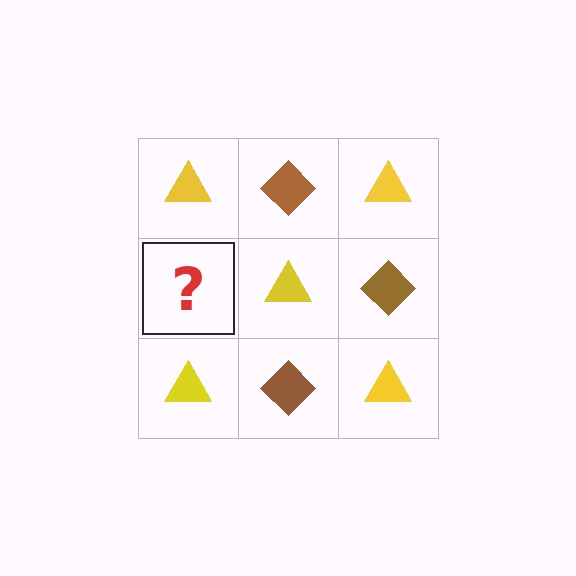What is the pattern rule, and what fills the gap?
The rule is that it alternates yellow triangle and brown diamond in a checkerboard pattern. The gap should be filled with a brown diamond.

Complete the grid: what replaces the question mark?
The question mark should be replaced with a brown diamond.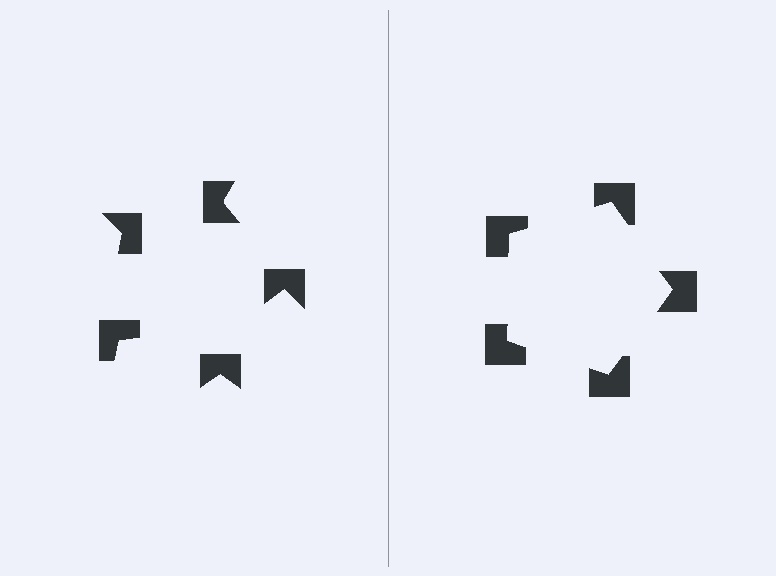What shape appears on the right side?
An illusory pentagon.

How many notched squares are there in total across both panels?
10 — 5 on each side.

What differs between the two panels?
The notched squares are positioned identically on both sides; only the wedge orientations differ. On the right they align to a pentagon; on the left they are misaligned.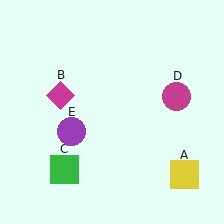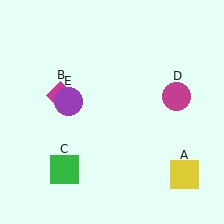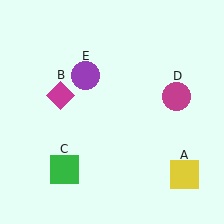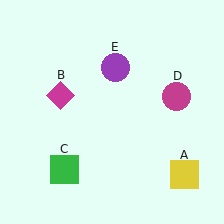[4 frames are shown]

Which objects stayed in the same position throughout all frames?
Yellow square (object A) and magenta diamond (object B) and green square (object C) and magenta circle (object D) remained stationary.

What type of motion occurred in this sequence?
The purple circle (object E) rotated clockwise around the center of the scene.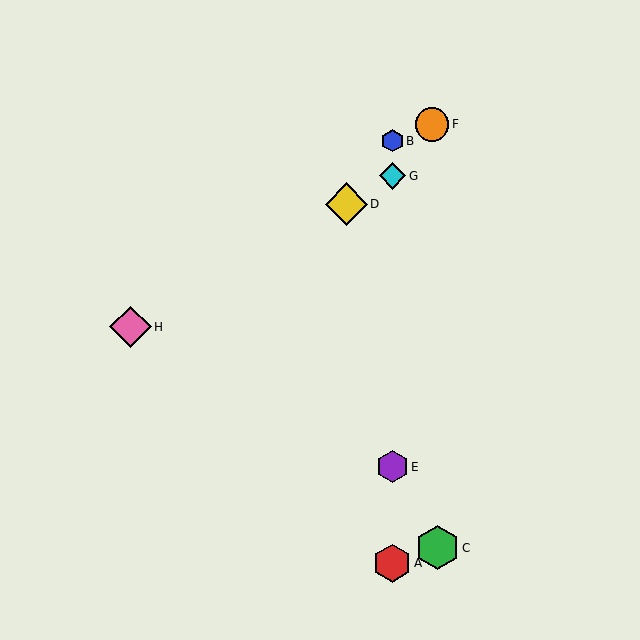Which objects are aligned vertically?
Objects A, B, E, G are aligned vertically.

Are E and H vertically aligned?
No, E is at x≈392 and H is at x≈130.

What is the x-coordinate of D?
Object D is at x≈346.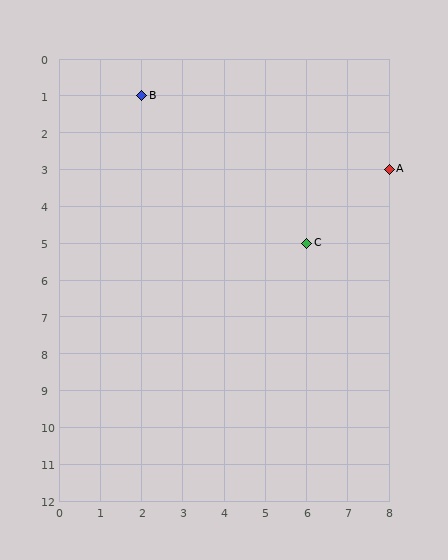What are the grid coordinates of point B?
Point B is at grid coordinates (2, 1).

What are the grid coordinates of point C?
Point C is at grid coordinates (6, 5).